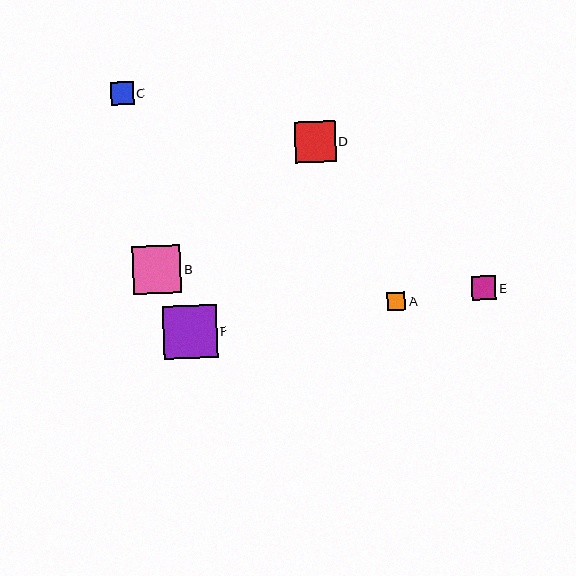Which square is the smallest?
Square A is the smallest with a size of approximately 18 pixels.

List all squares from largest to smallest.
From largest to smallest: F, B, D, E, C, A.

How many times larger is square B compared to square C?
Square B is approximately 2.1 times the size of square C.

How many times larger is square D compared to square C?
Square D is approximately 1.8 times the size of square C.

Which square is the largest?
Square F is the largest with a size of approximately 54 pixels.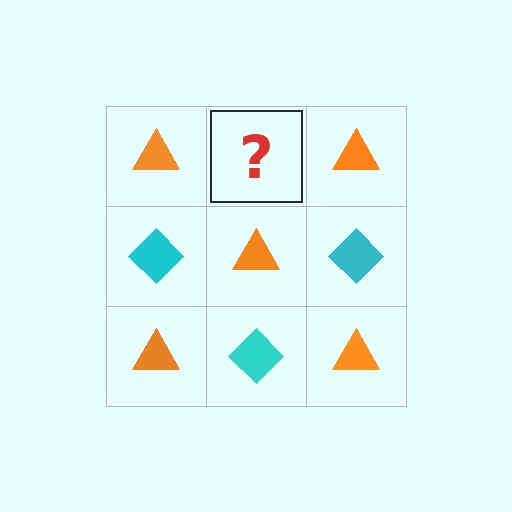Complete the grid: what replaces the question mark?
The question mark should be replaced with a cyan diamond.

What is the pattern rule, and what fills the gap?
The rule is that it alternates orange triangle and cyan diamond in a checkerboard pattern. The gap should be filled with a cyan diamond.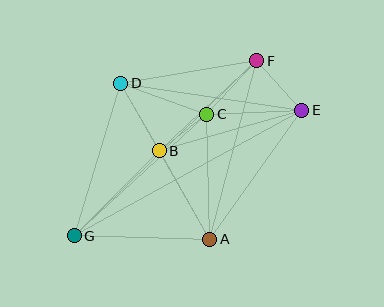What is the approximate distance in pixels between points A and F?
The distance between A and F is approximately 185 pixels.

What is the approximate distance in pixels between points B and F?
The distance between B and F is approximately 133 pixels.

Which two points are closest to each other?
Points B and C are closest to each other.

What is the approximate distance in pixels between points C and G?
The distance between C and G is approximately 180 pixels.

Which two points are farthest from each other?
Points E and G are farthest from each other.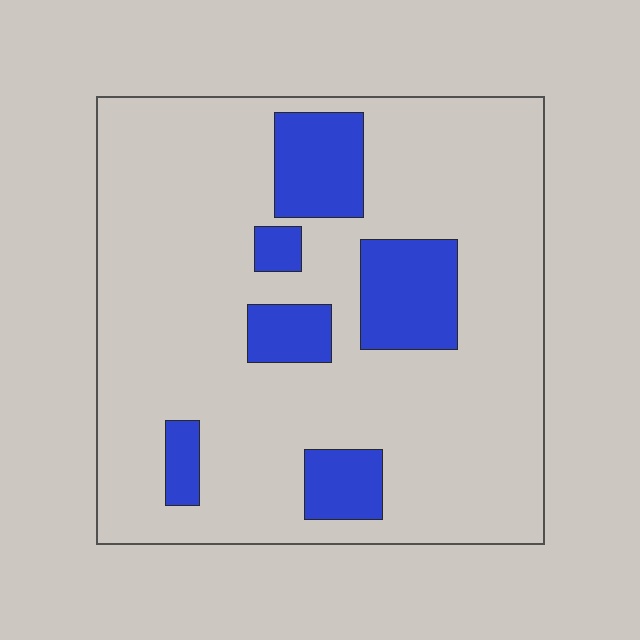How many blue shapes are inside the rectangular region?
6.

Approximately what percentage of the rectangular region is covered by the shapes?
Approximately 20%.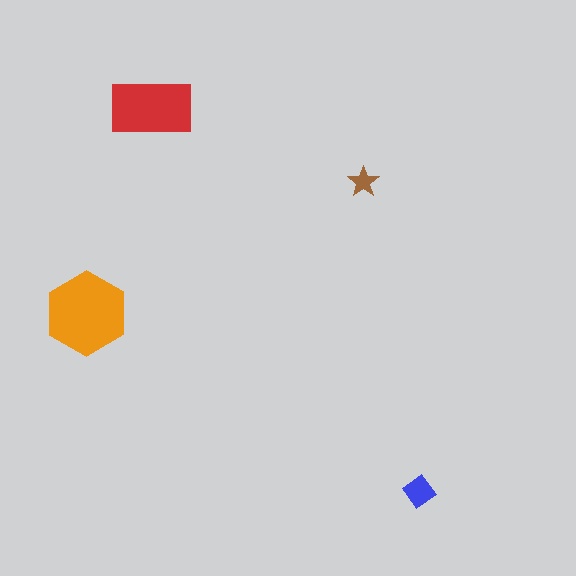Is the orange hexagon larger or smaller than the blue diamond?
Larger.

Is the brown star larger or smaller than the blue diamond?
Smaller.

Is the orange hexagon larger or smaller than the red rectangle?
Larger.